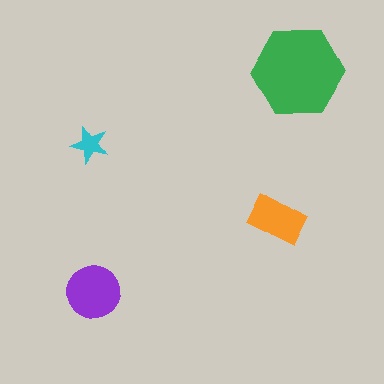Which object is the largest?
The green hexagon.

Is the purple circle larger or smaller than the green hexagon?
Smaller.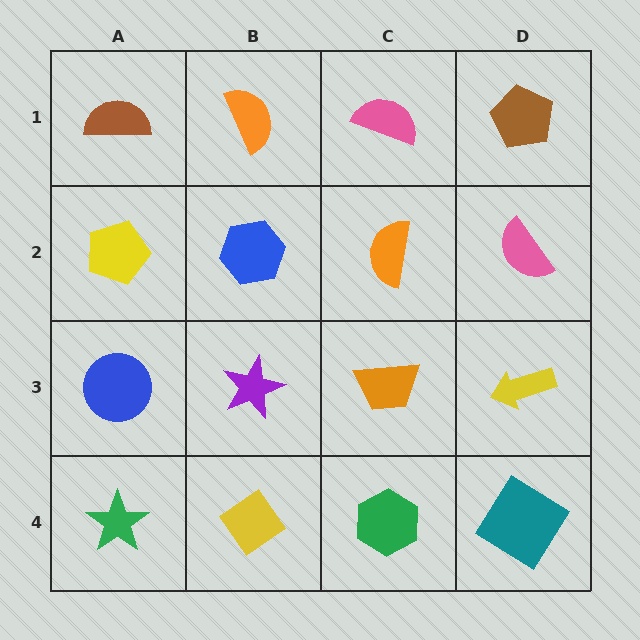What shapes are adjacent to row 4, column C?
An orange trapezoid (row 3, column C), a yellow diamond (row 4, column B), a teal diamond (row 4, column D).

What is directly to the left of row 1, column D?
A pink semicircle.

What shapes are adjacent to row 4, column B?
A purple star (row 3, column B), a green star (row 4, column A), a green hexagon (row 4, column C).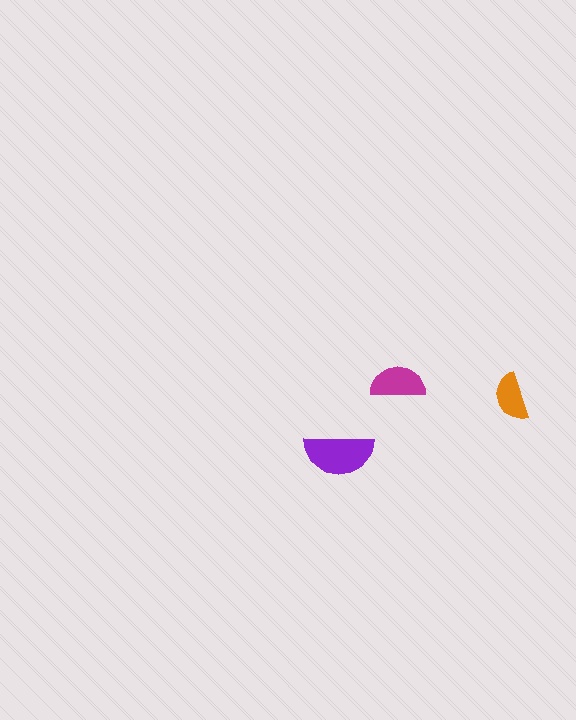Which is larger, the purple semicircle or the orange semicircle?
The purple one.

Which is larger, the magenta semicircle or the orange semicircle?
The magenta one.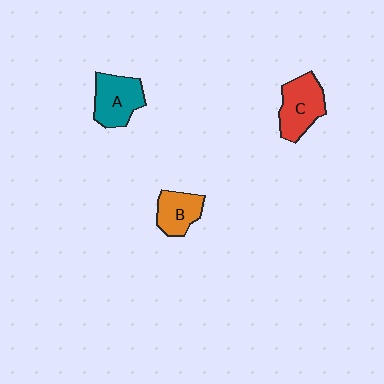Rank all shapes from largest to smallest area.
From largest to smallest: C (red), A (teal), B (orange).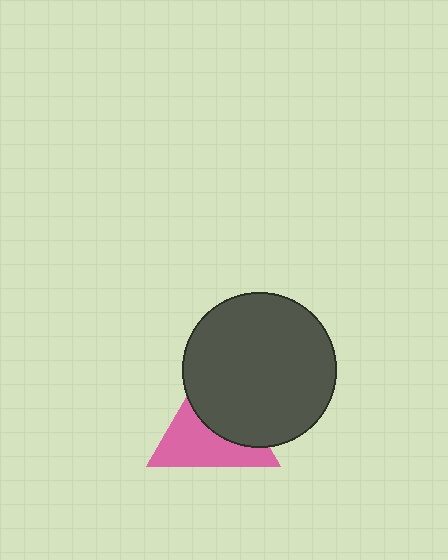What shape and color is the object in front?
The object in front is a dark gray circle.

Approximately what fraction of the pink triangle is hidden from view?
Roughly 47% of the pink triangle is hidden behind the dark gray circle.